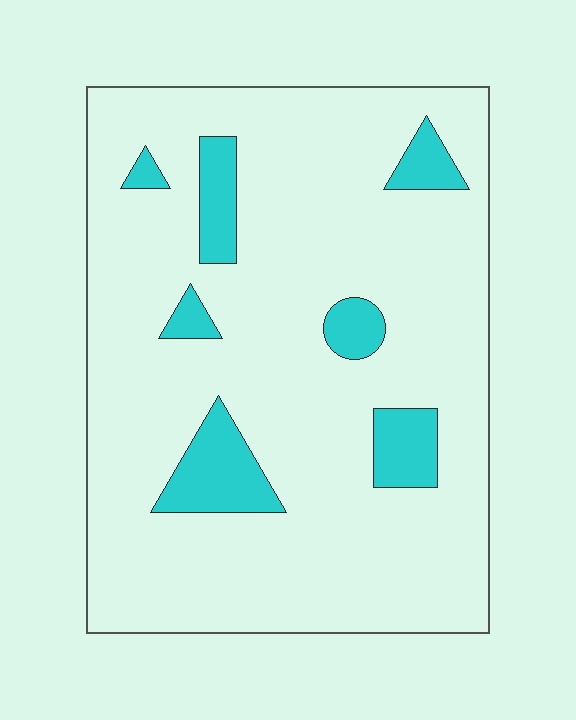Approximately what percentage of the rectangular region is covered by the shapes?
Approximately 10%.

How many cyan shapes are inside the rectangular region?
7.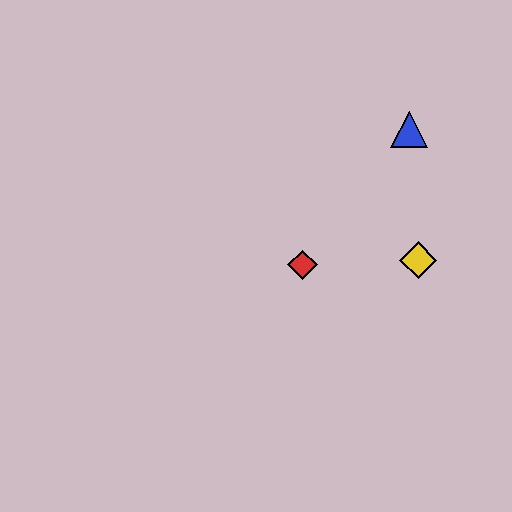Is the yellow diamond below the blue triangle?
Yes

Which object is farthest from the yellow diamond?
The blue triangle is farthest from the yellow diamond.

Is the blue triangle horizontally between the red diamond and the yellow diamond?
Yes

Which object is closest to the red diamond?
The yellow diamond is closest to the red diamond.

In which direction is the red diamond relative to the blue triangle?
The red diamond is below the blue triangle.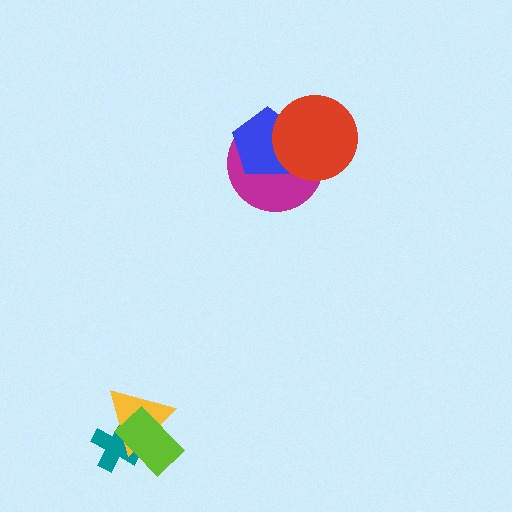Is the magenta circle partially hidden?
Yes, it is partially covered by another shape.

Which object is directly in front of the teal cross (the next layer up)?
The yellow triangle is directly in front of the teal cross.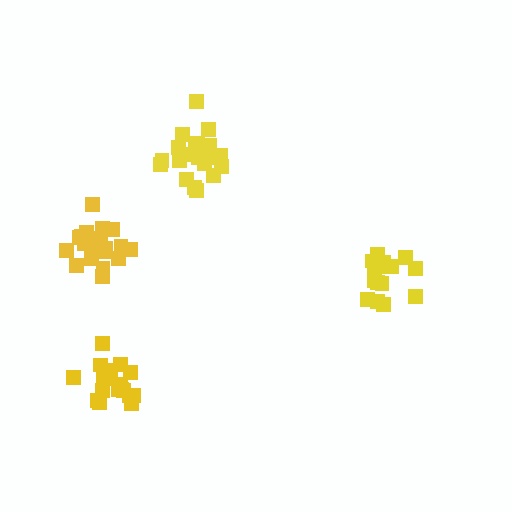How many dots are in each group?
Group 1: 21 dots, Group 2: 21 dots, Group 3: 15 dots, Group 4: 18 dots (75 total).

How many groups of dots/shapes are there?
There are 4 groups.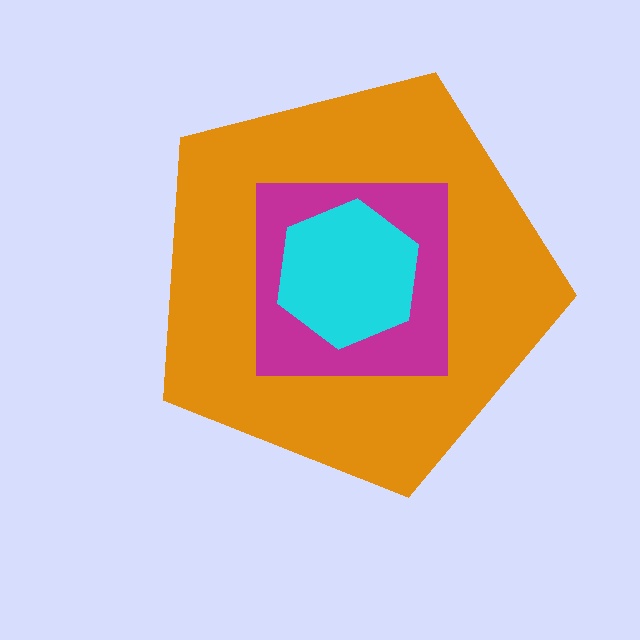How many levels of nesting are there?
3.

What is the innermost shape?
The cyan hexagon.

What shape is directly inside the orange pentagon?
The magenta square.